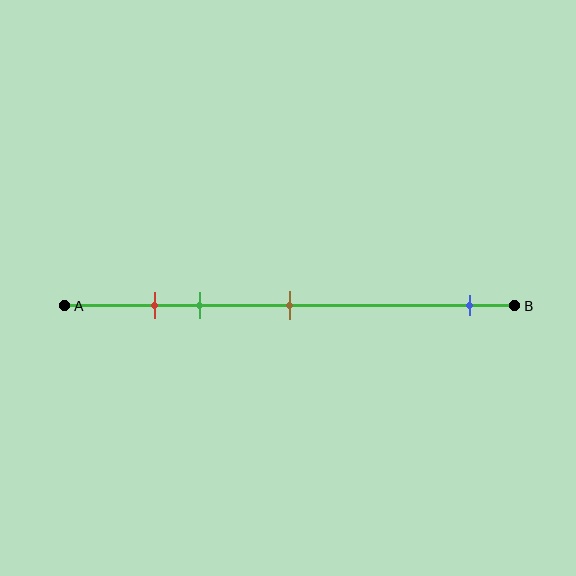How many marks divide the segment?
There are 4 marks dividing the segment.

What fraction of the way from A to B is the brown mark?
The brown mark is approximately 50% (0.5) of the way from A to B.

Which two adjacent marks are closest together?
The red and green marks are the closest adjacent pair.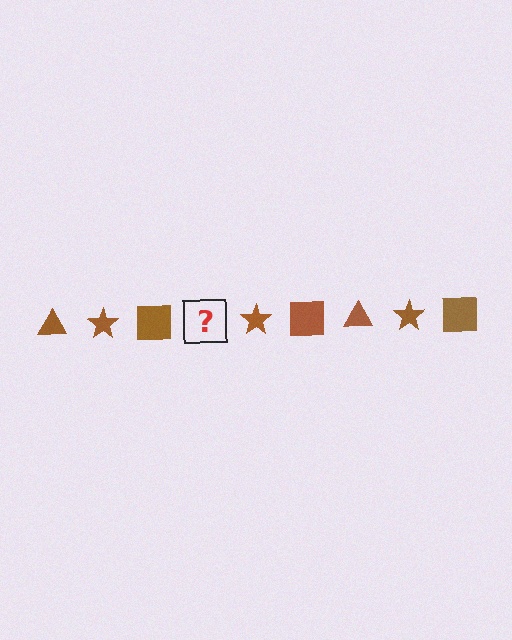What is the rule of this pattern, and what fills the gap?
The rule is that the pattern cycles through triangle, star, square shapes in brown. The gap should be filled with a brown triangle.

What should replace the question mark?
The question mark should be replaced with a brown triangle.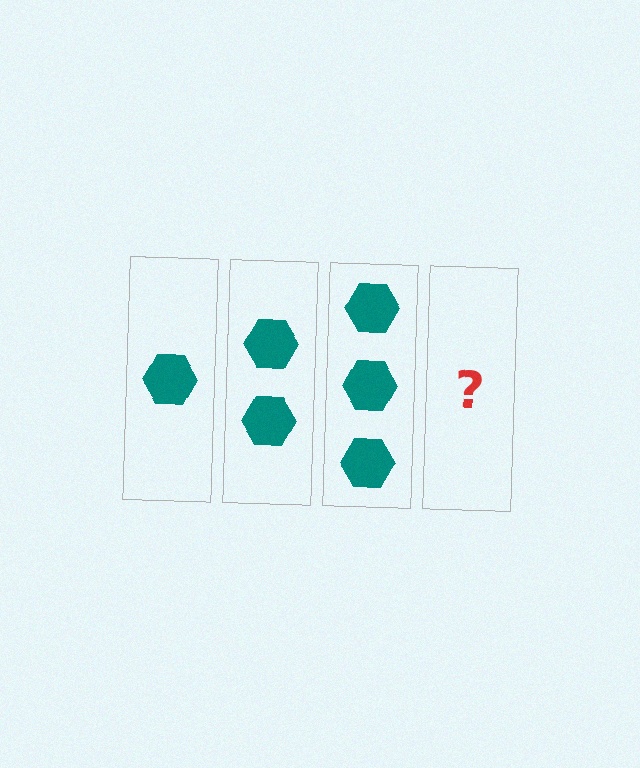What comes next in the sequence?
The next element should be 4 hexagons.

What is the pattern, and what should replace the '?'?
The pattern is that each step adds one more hexagon. The '?' should be 4 hexagons.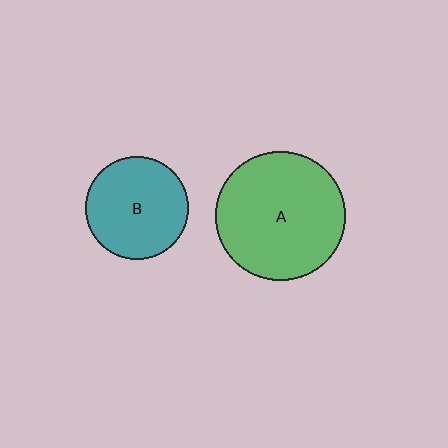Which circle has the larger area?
Circle A (green).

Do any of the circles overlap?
No, none of the circles overlap.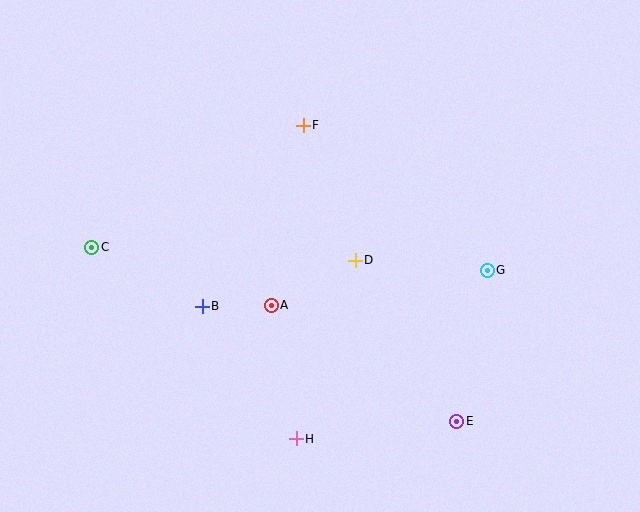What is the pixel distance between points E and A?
The distance between E and A is 219 pixels.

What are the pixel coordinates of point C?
Point C is at (92, 247).